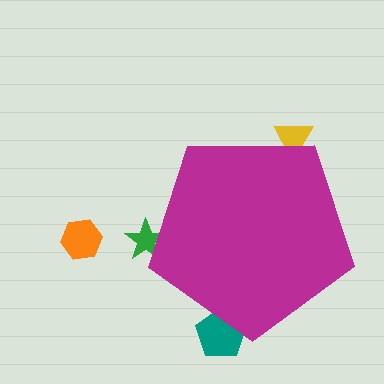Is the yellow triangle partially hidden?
Yes, the yellow triangle is partially hidden behind the magenta pentagon.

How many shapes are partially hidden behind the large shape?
3 shapes are partially hidden.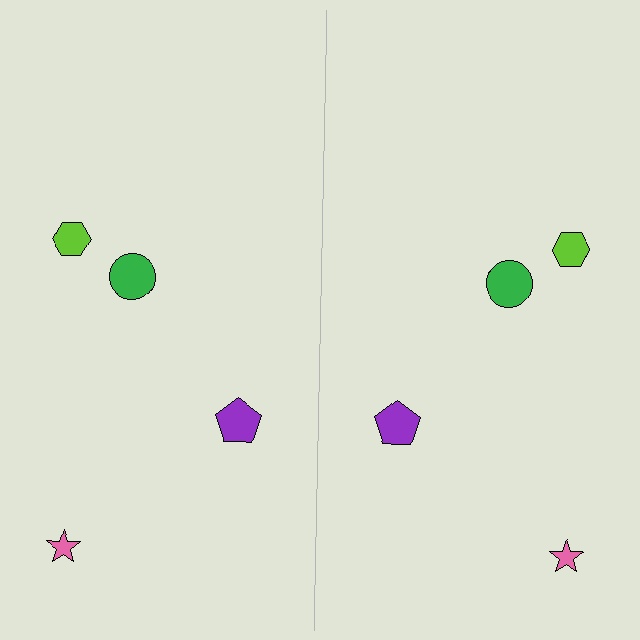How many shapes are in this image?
There are 8 shapes in this image.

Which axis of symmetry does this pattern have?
The pattern has a vertical axis of symmetry running through the center of the image.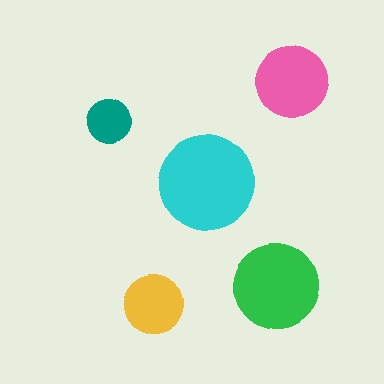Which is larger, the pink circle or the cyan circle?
The cyan one.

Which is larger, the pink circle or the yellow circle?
The pink one.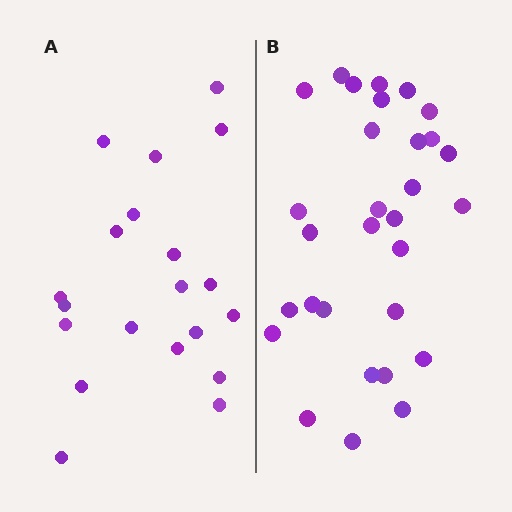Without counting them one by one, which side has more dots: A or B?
Region B (the right region) has more dots.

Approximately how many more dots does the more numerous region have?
Region B has roughly 10 or so more dots than region A.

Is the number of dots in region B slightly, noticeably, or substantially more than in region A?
Region B has substantially more. The ratio is roughly 1.5 to 1.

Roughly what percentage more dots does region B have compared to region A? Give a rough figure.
About 50% more.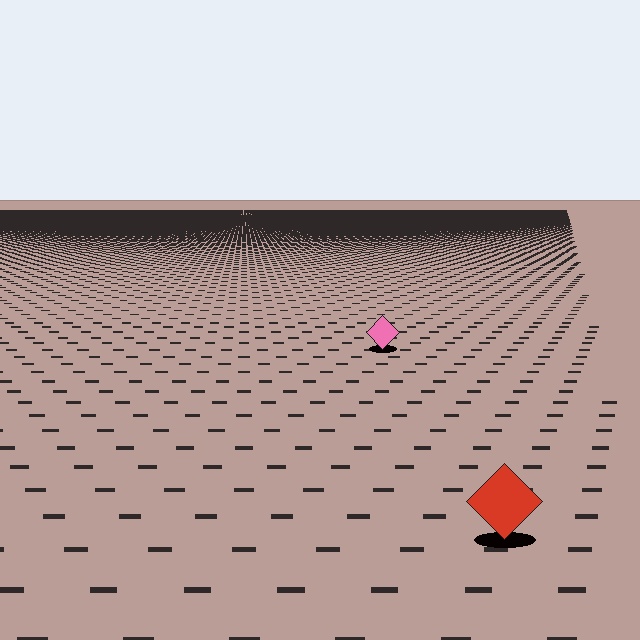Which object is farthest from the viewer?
The pink diamond is farthest from the viewer. It appears smaller and the ground texture around it is denser.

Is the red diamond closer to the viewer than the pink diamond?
Yes. The red diamond is closer — you can tell from the texture gradient: the ground texture is coarser near it.